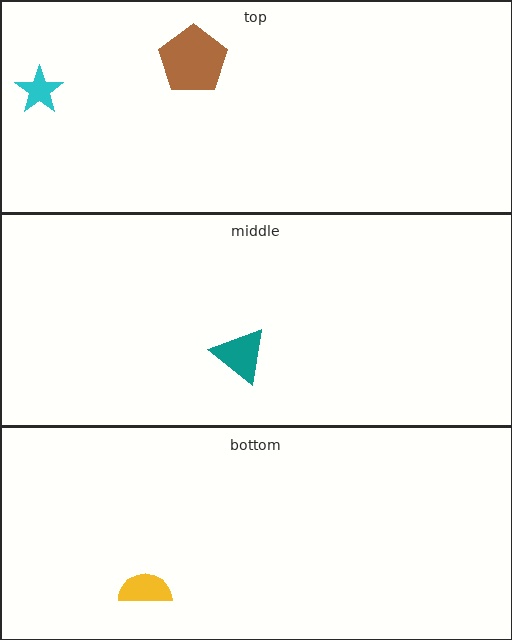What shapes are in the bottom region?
The yellow semicircle.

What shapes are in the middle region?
The teal triangle.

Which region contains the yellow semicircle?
The bottom region.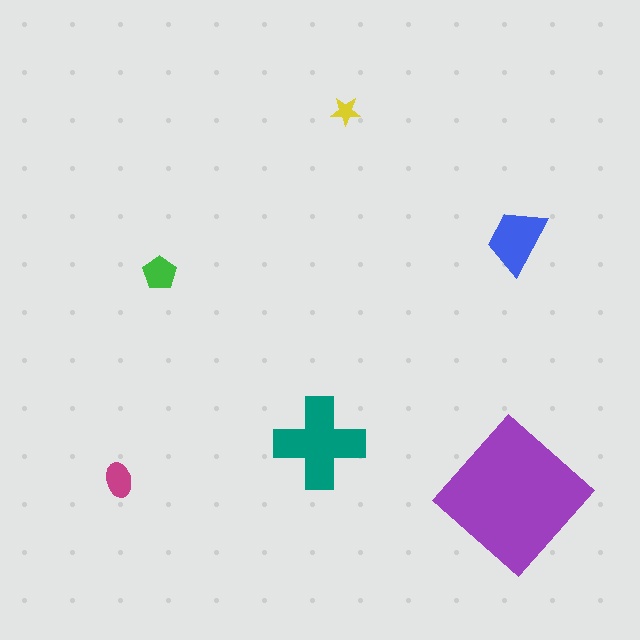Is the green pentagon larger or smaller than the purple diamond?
Smaller.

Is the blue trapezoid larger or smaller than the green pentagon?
Larger.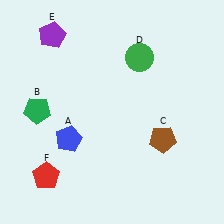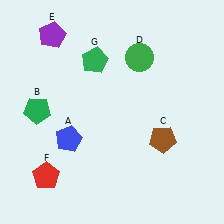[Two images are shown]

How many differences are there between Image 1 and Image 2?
There is 1 difference between the two images.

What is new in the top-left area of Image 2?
A green pentagon (G) was added in the top-left area of Image 2.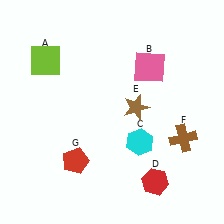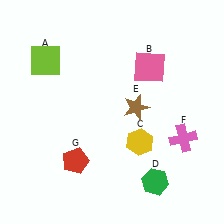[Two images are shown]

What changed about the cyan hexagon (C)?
In Image 1, C is cyan. In Image 2, it changed to yellow.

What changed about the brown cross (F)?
In Image 1, F is brown. In Image 2, it changed to pink.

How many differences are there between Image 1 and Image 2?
There are 3 differences between the two images.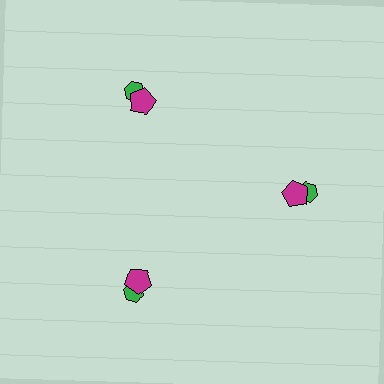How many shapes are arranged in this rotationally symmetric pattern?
There are 6 shapes, arranged in 3 groups of 2.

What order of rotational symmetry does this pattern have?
This pattern has 3-fold rotational symmetry.